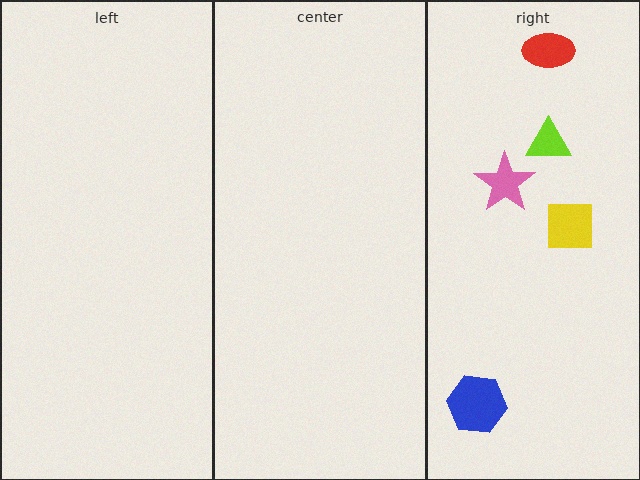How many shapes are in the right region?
5.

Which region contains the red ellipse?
The right region.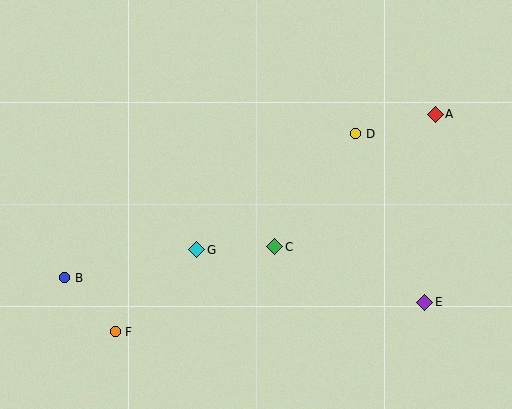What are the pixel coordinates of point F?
Point F is at (115, 332).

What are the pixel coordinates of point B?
Point B is at (65, 278).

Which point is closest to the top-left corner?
Point B is closest to the top-left corner.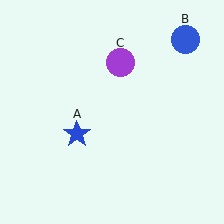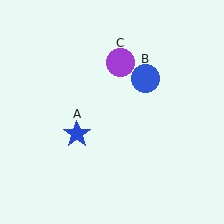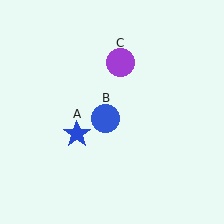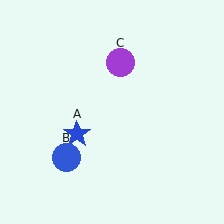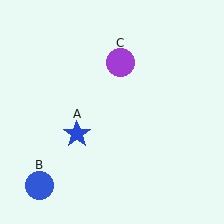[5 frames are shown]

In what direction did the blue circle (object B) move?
The blue circle (object B) moved down and to the left.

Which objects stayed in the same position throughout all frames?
Blue star (object A) and purple circle (object C) remained stationary.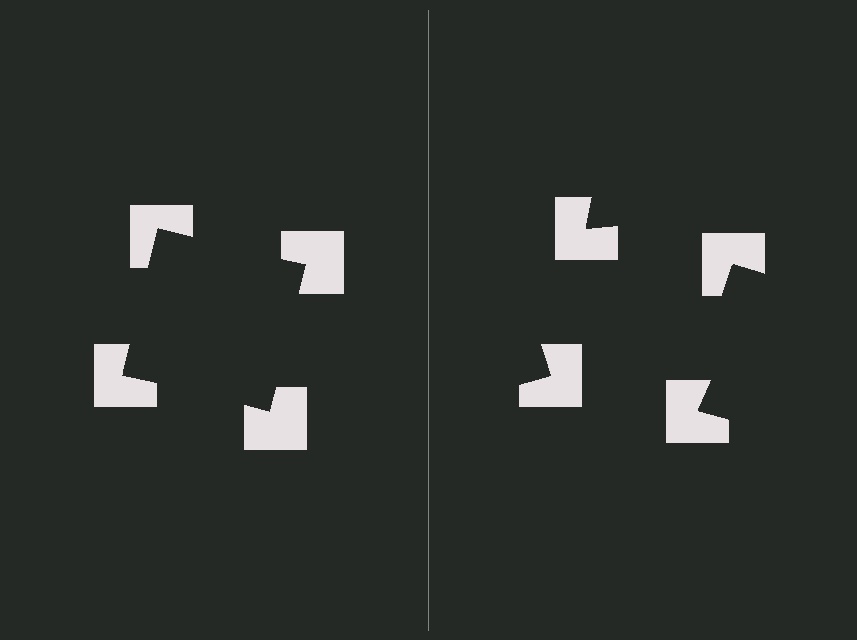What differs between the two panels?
The notched squares are positioned identically on both sides; only the wedge orientations differ. On the left they align to a square; on the right they are misaligned.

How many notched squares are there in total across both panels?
8 — 4 on each side.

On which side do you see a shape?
An illusory square appears on the left side. On the right side the wedge cuts are rotated, so no coherent shape forms.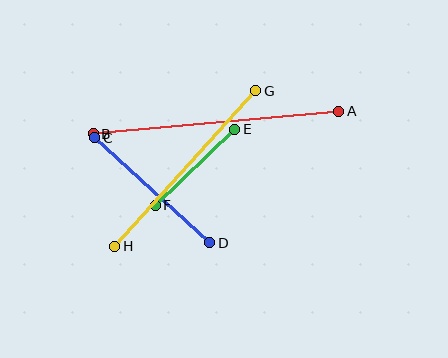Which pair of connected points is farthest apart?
Points A and B are farthest apart.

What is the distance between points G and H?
The distance is approximately 210 pixels.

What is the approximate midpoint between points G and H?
The midpoint is at approximately (185, 169) pixels.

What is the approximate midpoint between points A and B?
The midpoint is at approximately (216, 123) pixels.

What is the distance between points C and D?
The distance is approximately 155 pixels.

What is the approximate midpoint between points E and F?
The midpoint is at approximately (195, 167) pixels.